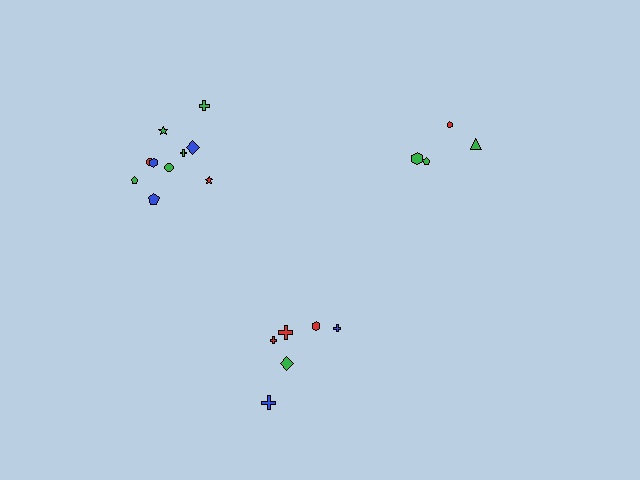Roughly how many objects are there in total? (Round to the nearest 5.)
Roughly 20 objects in total.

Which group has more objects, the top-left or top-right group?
The top-left group.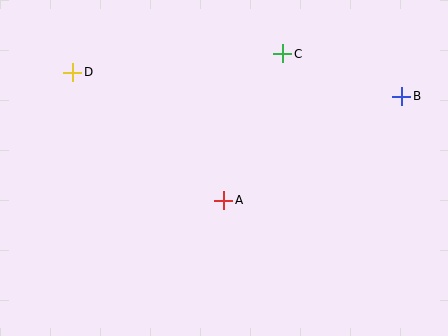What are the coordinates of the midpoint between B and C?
The midpoint between B and C is at (342, 75).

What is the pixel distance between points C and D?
The distance between C and D is 211 pixels.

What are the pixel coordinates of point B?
Point B is at (402, 96).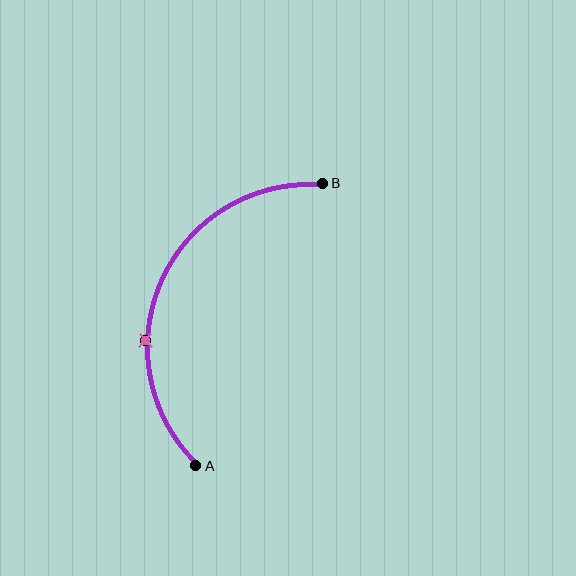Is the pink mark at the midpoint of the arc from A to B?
No. The pink mark lies on the arc but is closer to endpoint A. The arc midpoint would be at the point on the curve equidistant along the arc from both A and B.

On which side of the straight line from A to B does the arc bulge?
The arc bulges to the left of the straight line connecting A and B.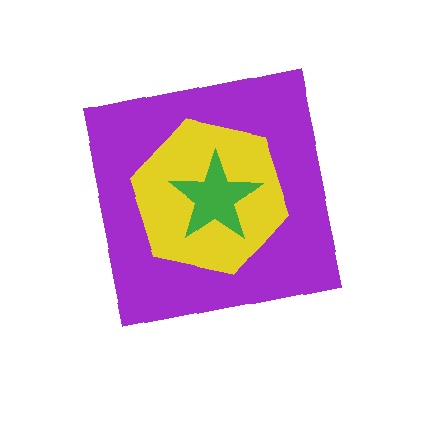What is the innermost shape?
The green star.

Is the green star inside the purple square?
Yes.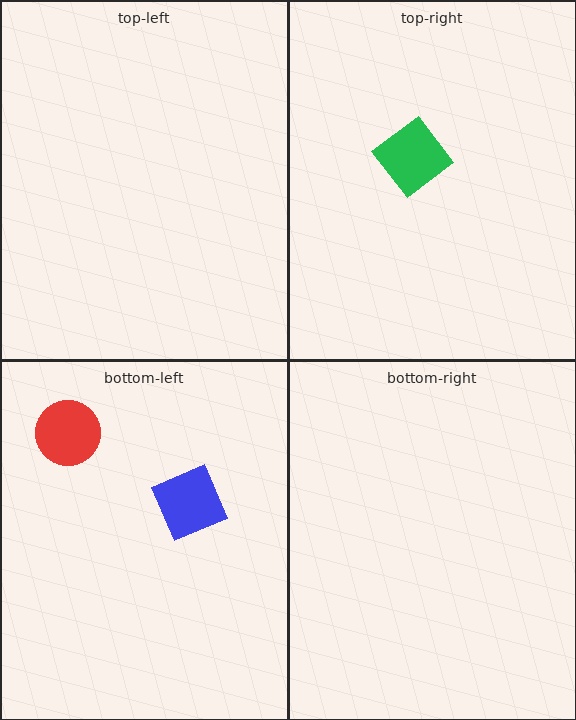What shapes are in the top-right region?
The green diamond.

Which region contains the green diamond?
The top-right region.